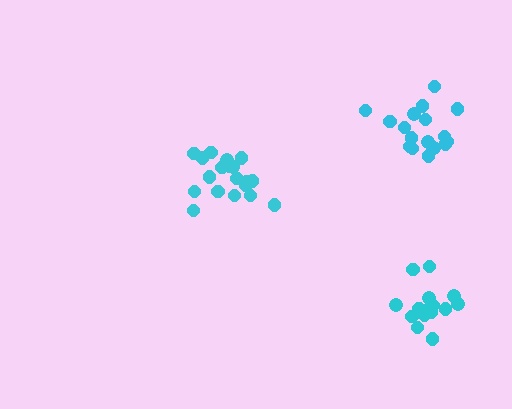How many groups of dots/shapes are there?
There are 3 groups.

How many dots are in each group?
Group 1: 17 dots, Group 2: 16 dots, Group 3: 19 dots (52 total).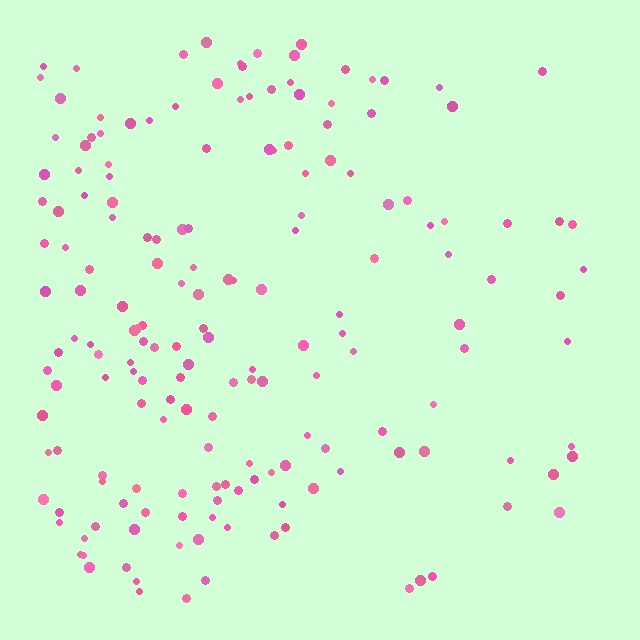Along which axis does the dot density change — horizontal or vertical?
Horizontal.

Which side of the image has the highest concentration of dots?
The left.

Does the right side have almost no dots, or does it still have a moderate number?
Still a moderate number, just noticeably fewer than the left.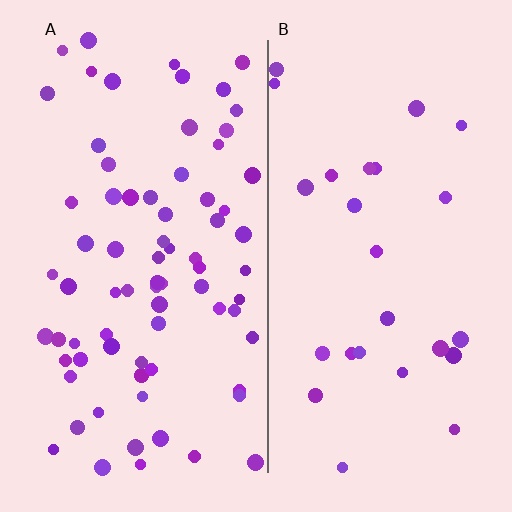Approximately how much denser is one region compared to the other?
Approximately 2.9× — region A over region B.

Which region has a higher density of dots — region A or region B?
A (the left).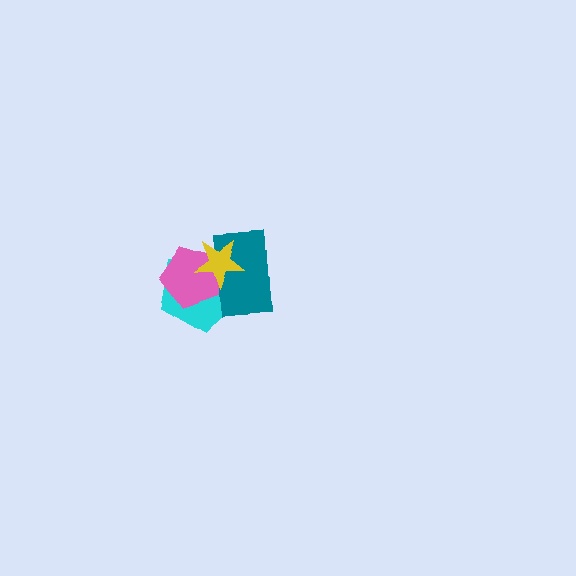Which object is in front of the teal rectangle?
The yellow star is in front of the teal rectangle.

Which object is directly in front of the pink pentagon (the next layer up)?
The teal rectangle is directly in front of the pink pentagon.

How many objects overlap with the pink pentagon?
3 objects overlap with the pink pentagon.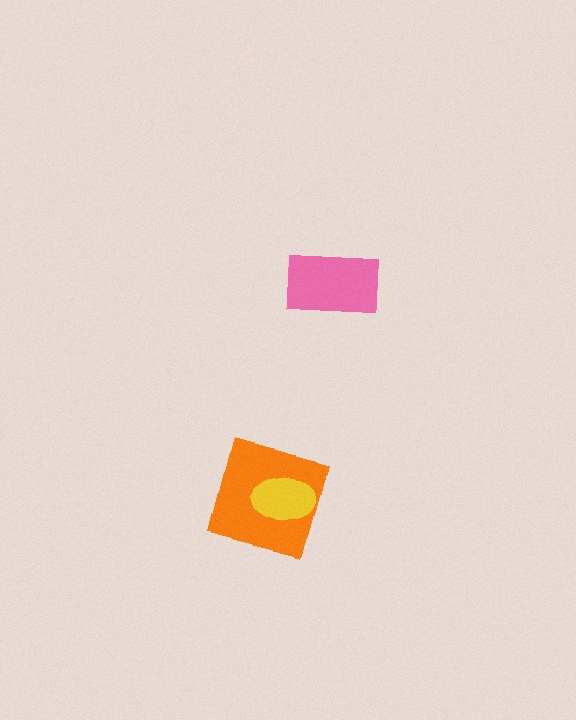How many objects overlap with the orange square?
1 object overlaps with the orange square.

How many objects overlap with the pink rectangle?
0 objects overlap with the pink rectangle.